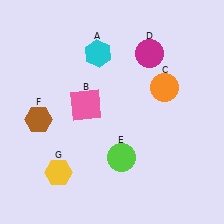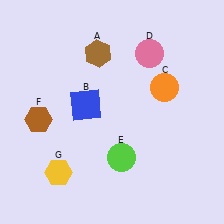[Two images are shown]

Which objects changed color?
A changed from cyan to brown. B changed from pink to blue. D changed from magenta to pink.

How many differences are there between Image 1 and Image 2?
There are 3 differences between the two images.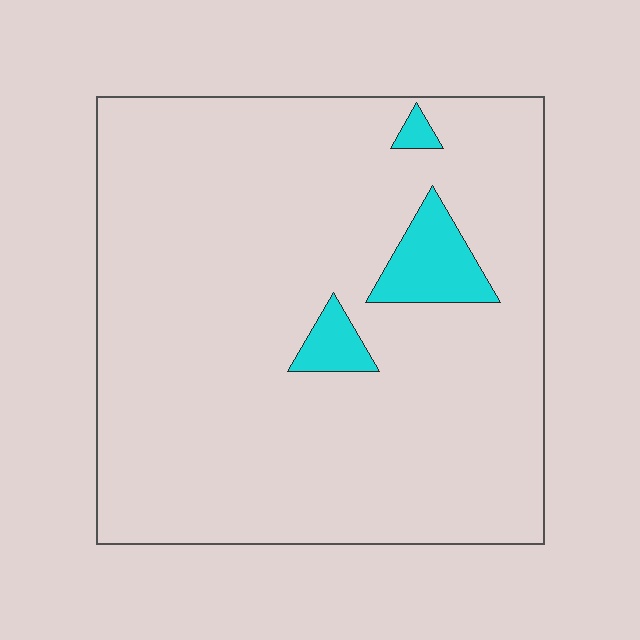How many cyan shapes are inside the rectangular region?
3.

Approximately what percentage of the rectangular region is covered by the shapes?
Approximately 5%.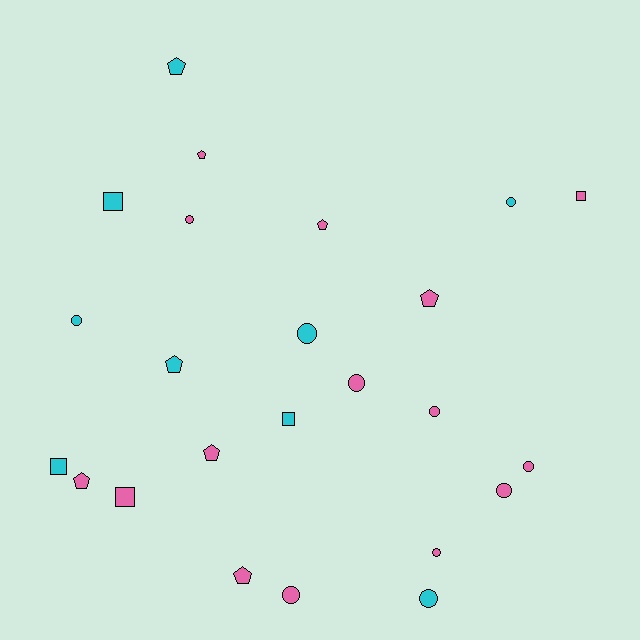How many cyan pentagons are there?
There are 2 cyan pentagons.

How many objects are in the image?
There are 24 objects.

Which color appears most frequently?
Pink, with 15 objects.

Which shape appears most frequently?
Circle, with 11 objects.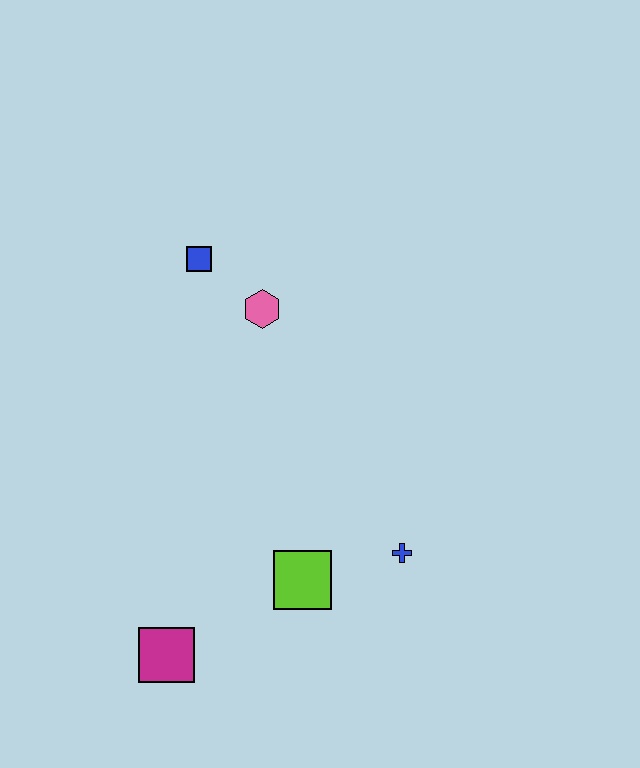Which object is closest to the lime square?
The blue cross is closest to the lime square.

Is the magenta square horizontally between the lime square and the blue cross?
No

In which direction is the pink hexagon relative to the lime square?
The pink hexagon is above the lime square.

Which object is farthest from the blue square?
The magenta square is farthest from the blue square.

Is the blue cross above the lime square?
Yes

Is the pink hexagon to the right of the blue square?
Yes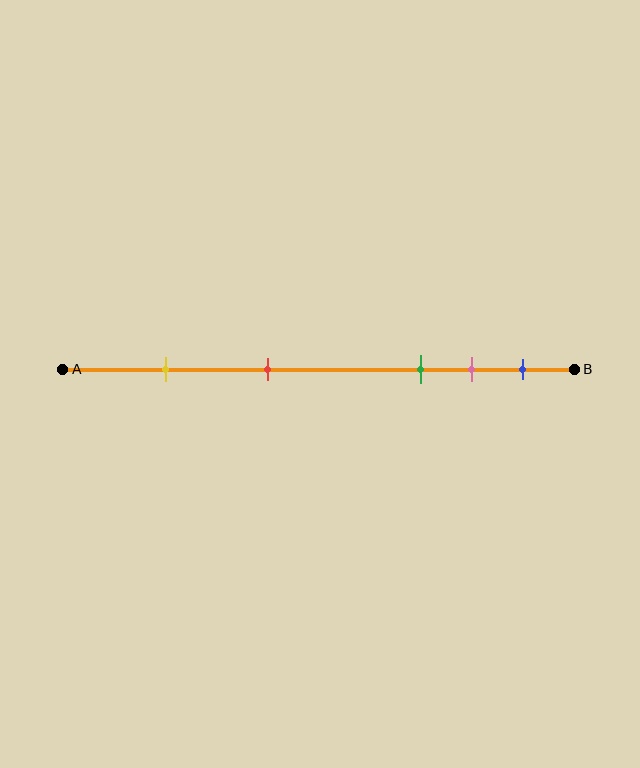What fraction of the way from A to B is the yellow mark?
The yellow mark is approximately 20% (0.2) of the way from A to B.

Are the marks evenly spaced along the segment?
No, the marks are not evenly spaced.